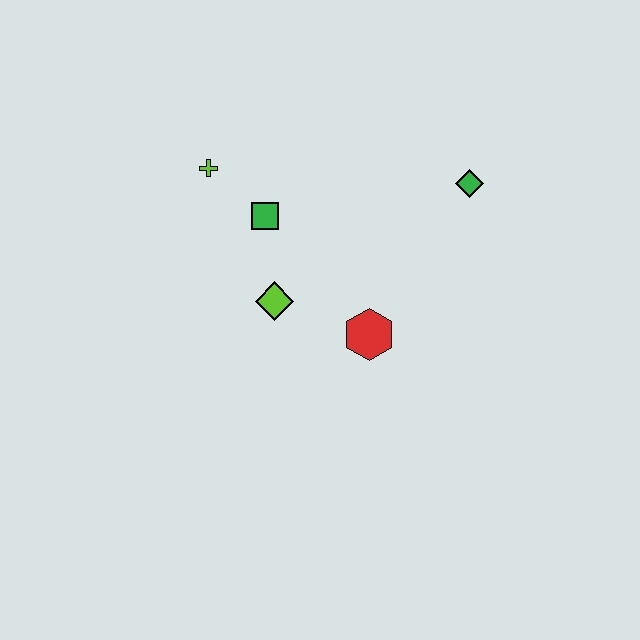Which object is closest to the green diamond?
The red hexagon is closest to the green diamond.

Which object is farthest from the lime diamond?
The green diamond is farthest from the lime diamond.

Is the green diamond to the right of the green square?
Yes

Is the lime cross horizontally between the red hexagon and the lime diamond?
No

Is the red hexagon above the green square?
No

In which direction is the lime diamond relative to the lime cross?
The lime diamond is below the lime cross.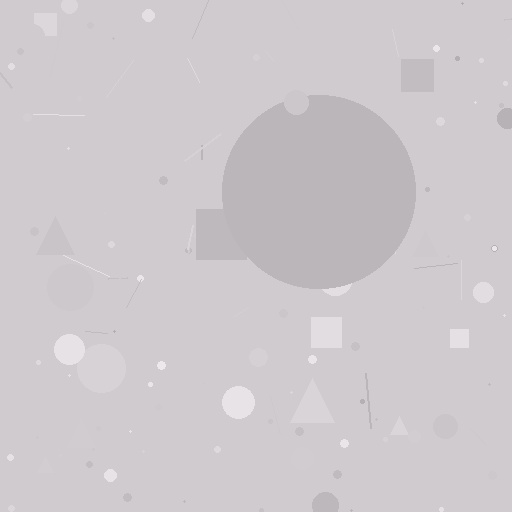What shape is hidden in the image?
A circle is hidden in the image.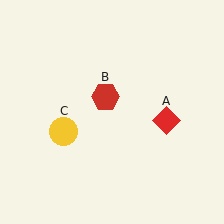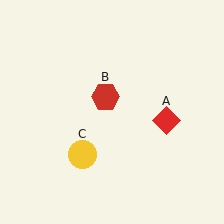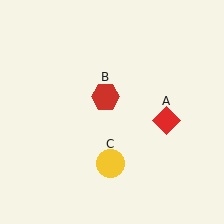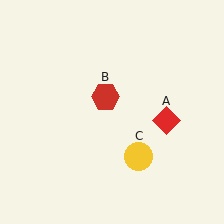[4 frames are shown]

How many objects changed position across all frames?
1 object changed position: yellow circle (object C).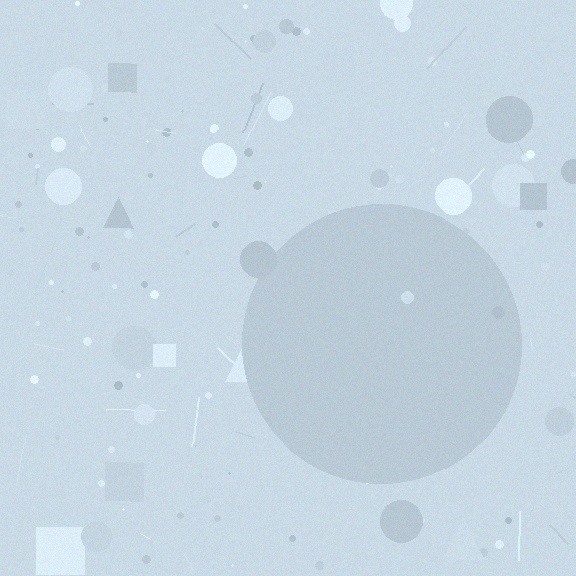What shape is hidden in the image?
A circle is hidden in the image.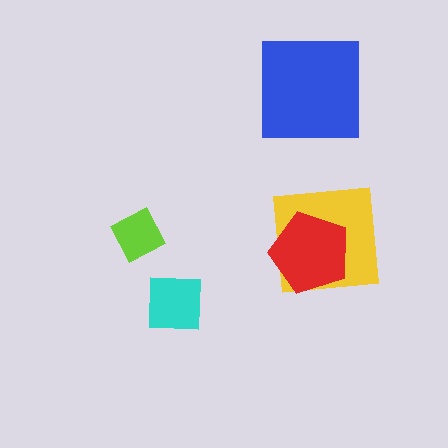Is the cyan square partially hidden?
No, no other shape covers it.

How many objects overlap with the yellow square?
1 object overlaps with the yellow square.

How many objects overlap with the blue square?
0 objects overlap with the blue square.